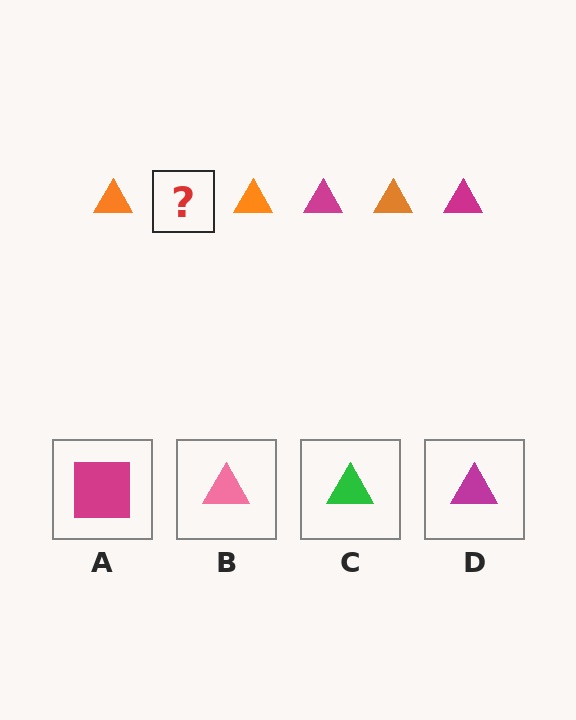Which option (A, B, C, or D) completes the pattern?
D.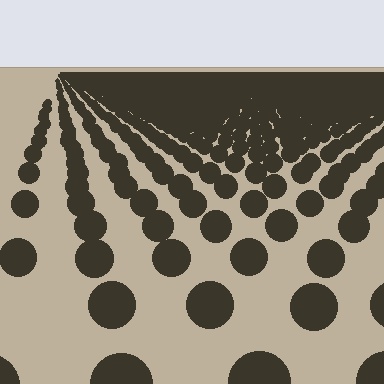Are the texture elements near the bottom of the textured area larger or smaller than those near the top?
Larger. Near the bottom, elements are closer to the viewer and appear at a bigger on-screen size.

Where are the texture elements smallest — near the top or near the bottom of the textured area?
Near the top.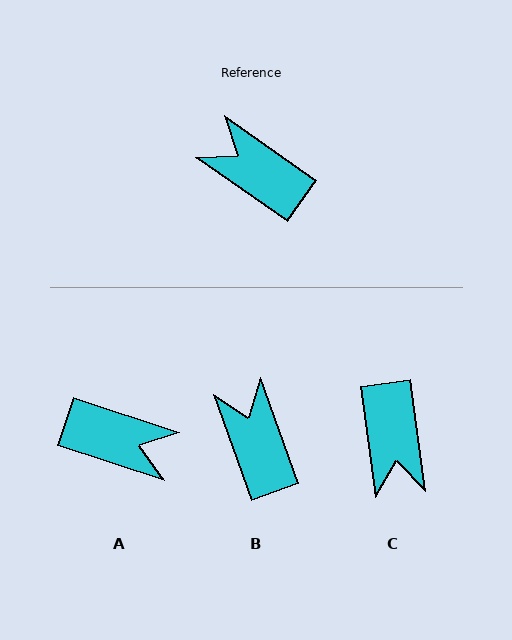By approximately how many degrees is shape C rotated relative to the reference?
Approximately 133 degrees counter-clockwise.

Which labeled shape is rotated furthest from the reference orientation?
A, about 163 degrees away.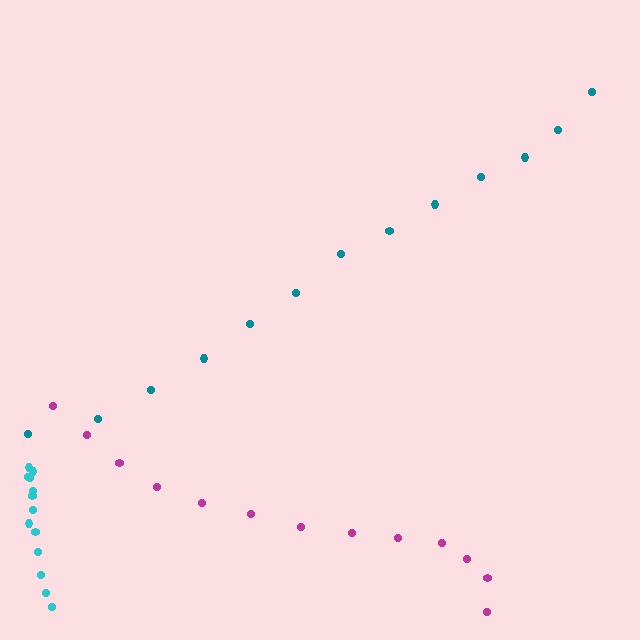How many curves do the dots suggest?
There are 3 distinct paths.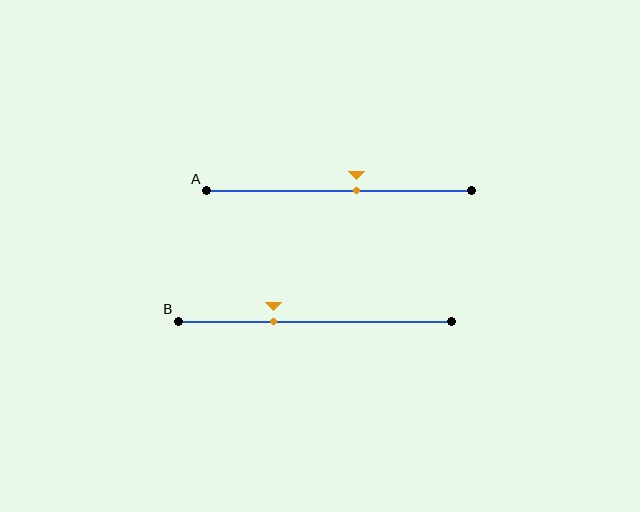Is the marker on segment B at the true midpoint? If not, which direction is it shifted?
No, the marker on segment B is shifted to the left by about 15% of the segment length.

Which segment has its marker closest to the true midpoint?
Segment A has its marker closest to the true midpoint.